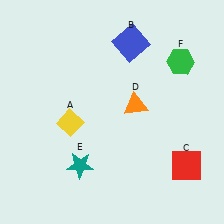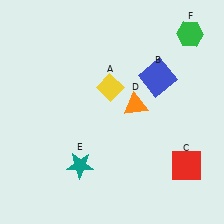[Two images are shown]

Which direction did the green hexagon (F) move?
The green hexagon (F) moved up.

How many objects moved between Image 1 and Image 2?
3 objects moved between the two images.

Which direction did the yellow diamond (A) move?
The yellow diamond (A) moved right.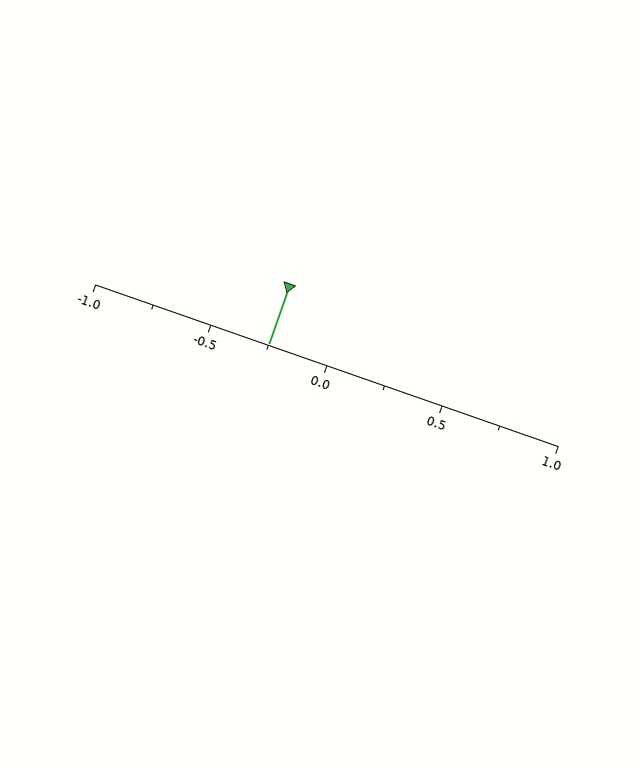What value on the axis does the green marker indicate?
The marker indicates approximately -0.25.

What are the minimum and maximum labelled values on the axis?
The axis runs from -1.0 to 1.0.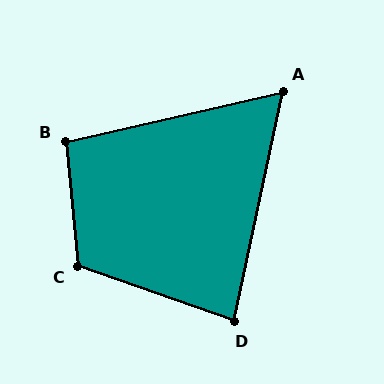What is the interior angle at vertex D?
Approximately 83 degrees (acute).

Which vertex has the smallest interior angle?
A, at approximately 65 degrees.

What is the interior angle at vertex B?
Approximately 97 degrees (obtuse).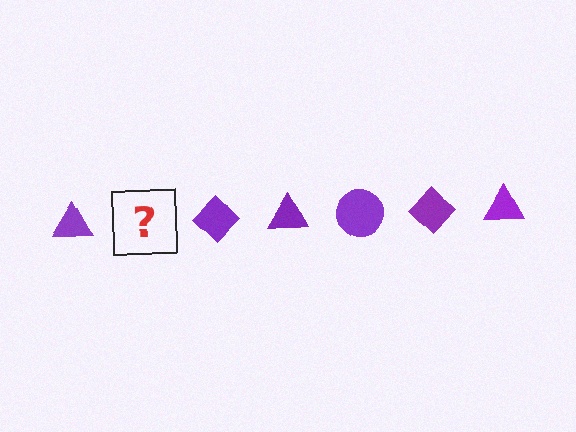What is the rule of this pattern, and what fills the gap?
The rule is that the pattern cycles through triangle, circle, diamond shapes in purple. The gap should be filled with a purple circle.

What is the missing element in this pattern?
The missing element is a purple circle.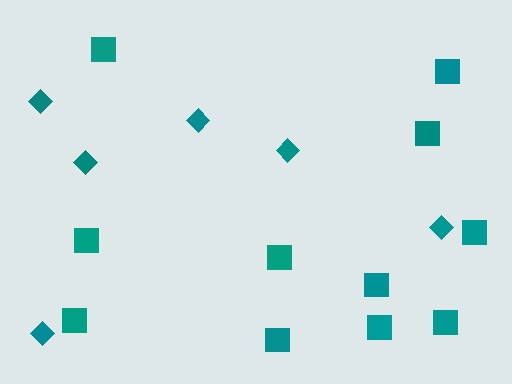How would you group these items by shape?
There are 2 groups: one group of squares (11) and one group of diamonds (6).